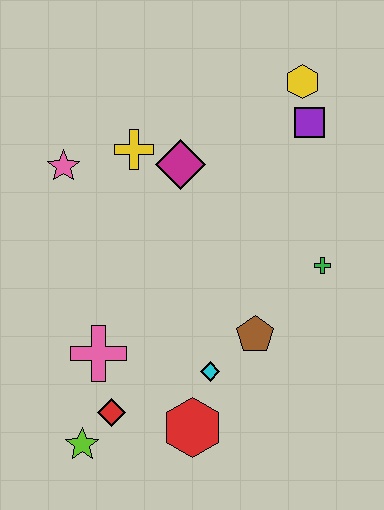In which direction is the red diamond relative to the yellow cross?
The red diamond is below the yellow cross.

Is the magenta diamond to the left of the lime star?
No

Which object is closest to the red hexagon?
The cyan diamond is closest to the red hexagon.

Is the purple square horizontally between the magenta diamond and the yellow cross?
No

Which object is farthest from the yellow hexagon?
The lime star is farthest from the yellow hexagon.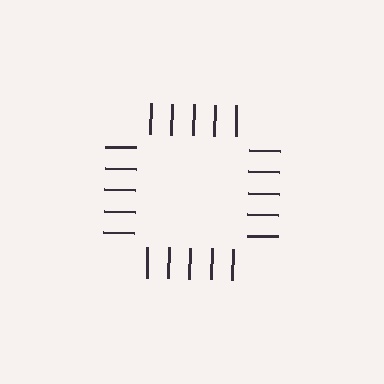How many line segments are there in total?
20 — 5 along each of the 4 edges.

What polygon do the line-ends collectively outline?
An illusory square — the line segments terminate on its edges but no continuous stroke is drawn.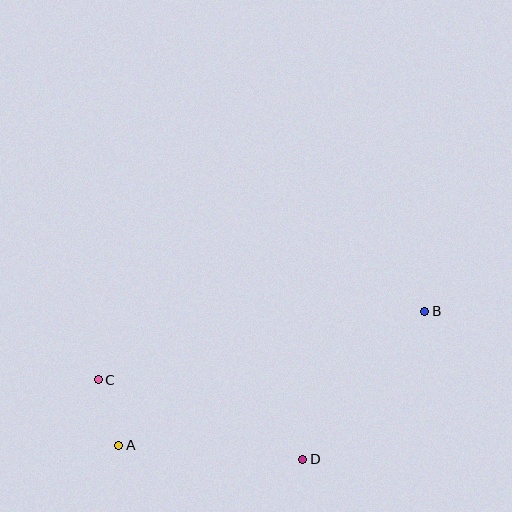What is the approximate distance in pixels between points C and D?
The distance between C and D is approximately 219 pixels.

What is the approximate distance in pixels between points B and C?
The distance between B and C is approximately 334 pixels.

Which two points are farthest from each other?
Points A and B are farthest from each other.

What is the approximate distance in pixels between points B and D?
The distance between B and D is approximately 192 pixels.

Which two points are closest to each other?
Points A and C are closest to each other.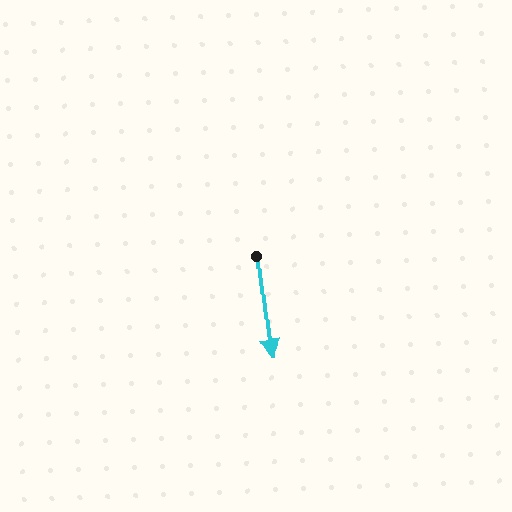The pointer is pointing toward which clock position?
Roughly 6 o'clock.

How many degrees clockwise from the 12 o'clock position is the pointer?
Approximately 173 degrees.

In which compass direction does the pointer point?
South.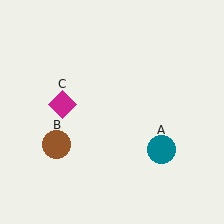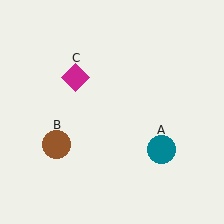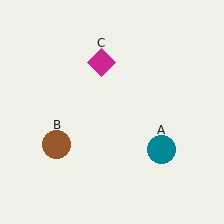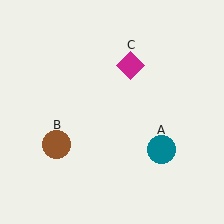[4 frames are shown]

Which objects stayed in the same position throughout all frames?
Teal circle (object A) and brown circle (object B) remained stationary.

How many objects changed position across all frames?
1 object changed position: magenta diamond (object C).